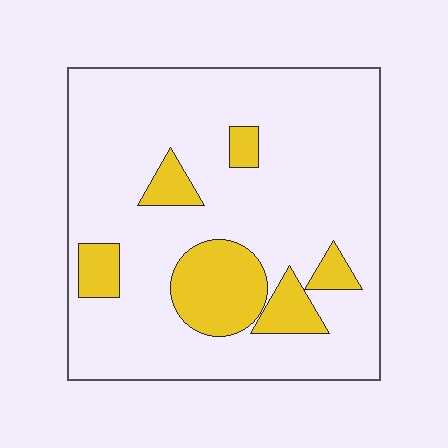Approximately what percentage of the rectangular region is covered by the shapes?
Approximately 20%.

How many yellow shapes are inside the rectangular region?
6.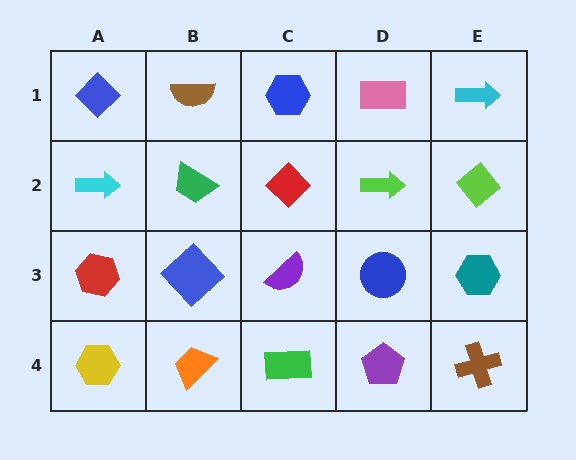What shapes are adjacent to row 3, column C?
A red diamond (row 2, column C), a green rectangle (row 4, column C), a blue diamond (row 3, column B), a blue circle (row 3, column D).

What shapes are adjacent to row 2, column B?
A brown semicircle (row 1, column B), a blue diamond (row 3, column B), a cyan arrow (row 2, column A), a red diamond (row 2, column C).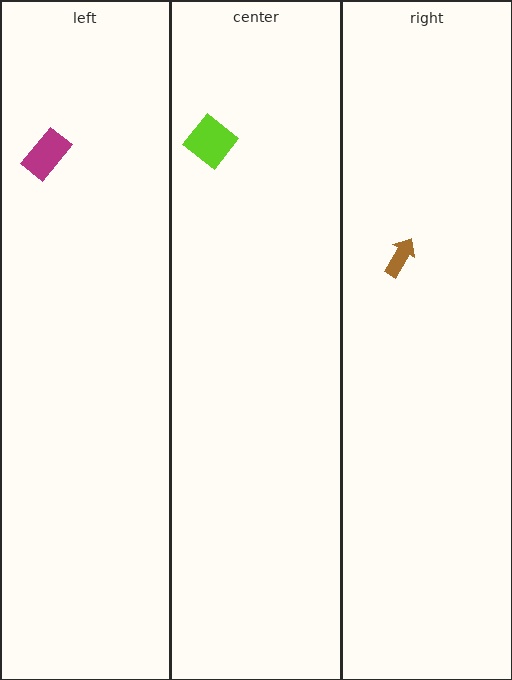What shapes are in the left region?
The magenta rectangle.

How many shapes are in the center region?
1.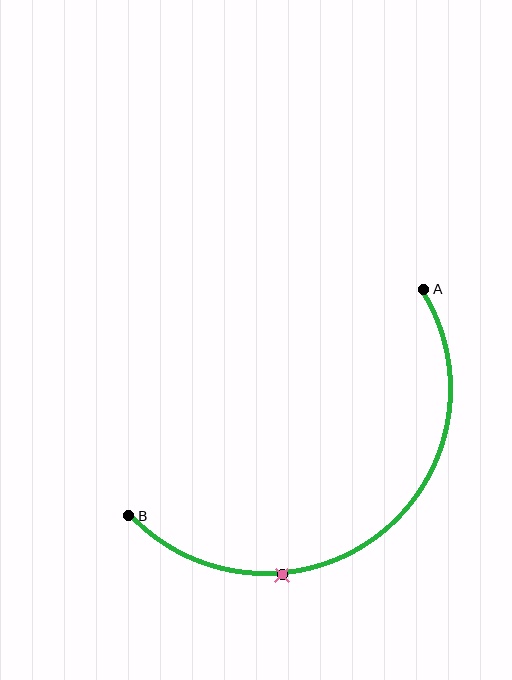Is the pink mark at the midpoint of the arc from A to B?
No. The pink mark lies on the arc but is closer to endpoint B. The arc midpoint would be at the point on the curve equidistant along the arc from both A and B.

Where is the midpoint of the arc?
The arc midpoint is the point on the curve farthest from the straight line joining A and B. It sits below and to the right of that line.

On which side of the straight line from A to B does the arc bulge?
The arc bulges below and to the right of the straight line connecting A and B.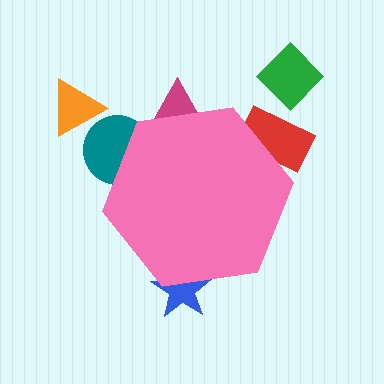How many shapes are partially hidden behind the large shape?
4 shapes are partially hidden.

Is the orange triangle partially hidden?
No, the orange triangle is fully visible.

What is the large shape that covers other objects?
A pink hexagon.